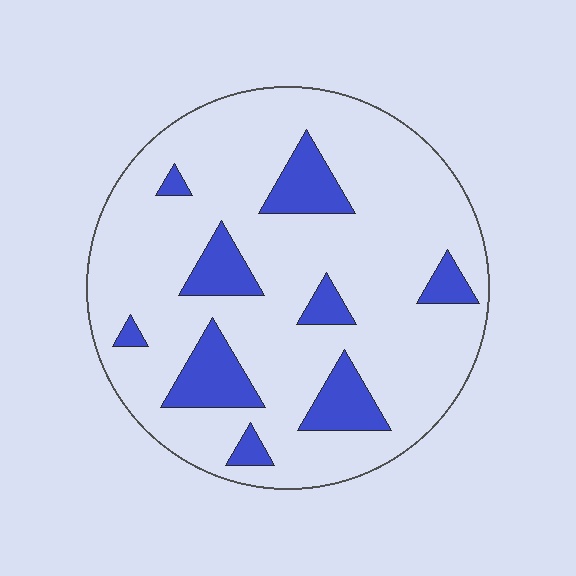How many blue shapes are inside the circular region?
9.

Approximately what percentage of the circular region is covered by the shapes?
Approximately 15%.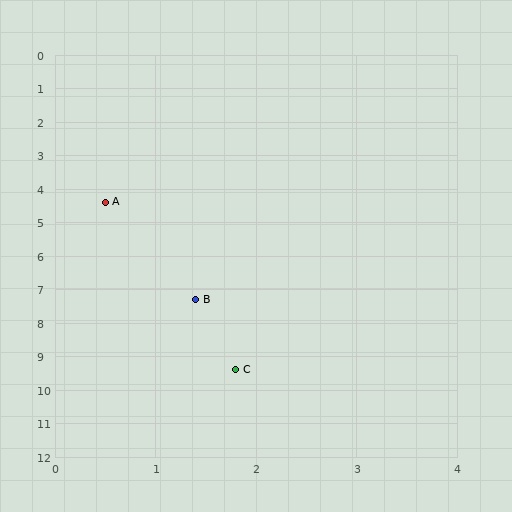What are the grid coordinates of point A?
Point A is at approximately (0.5, 4.4).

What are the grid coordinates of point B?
Point B is at approximately (1.4, 7.3).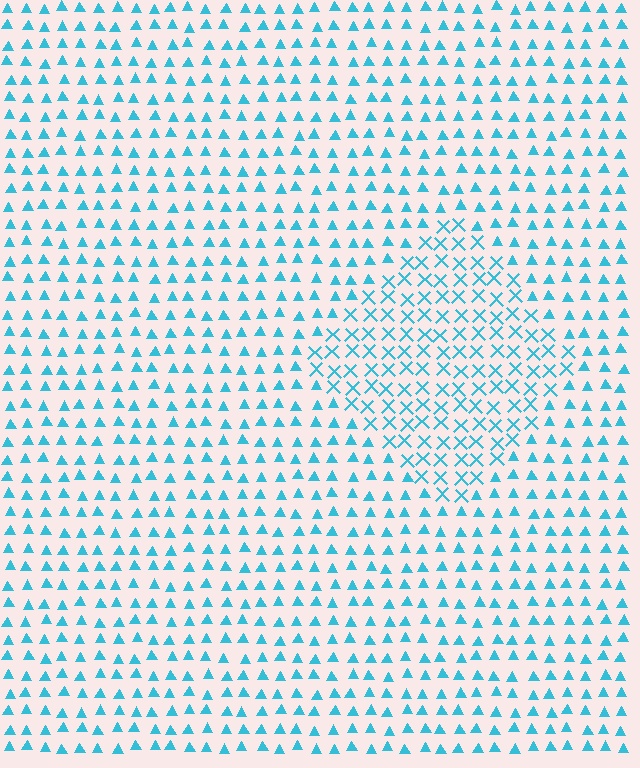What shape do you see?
I see a diamond.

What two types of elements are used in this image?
The image uses X marks inside the diamond region and triangles outside it.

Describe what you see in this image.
The image is filled with small cyan elements arranged in a uniform grid. A diamond-shaped region contains X marks, while the surrounding area contains triangles. The boundary is defined purely by the change in element shape.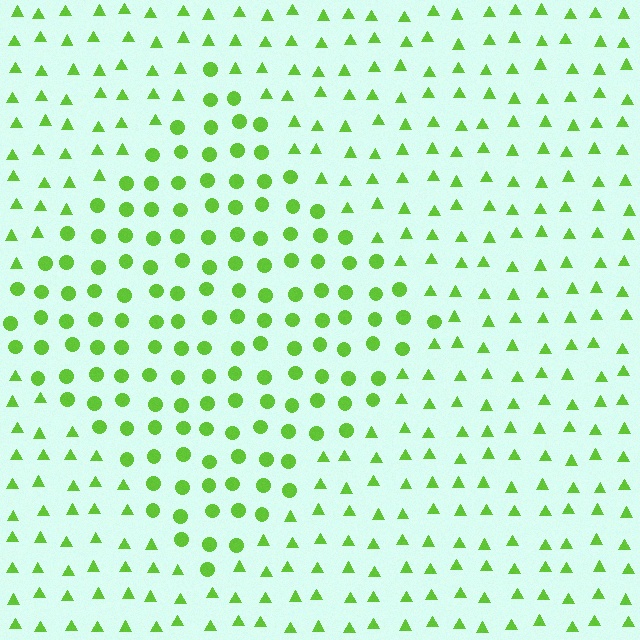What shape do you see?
I see a diamond.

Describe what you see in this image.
The image is filled with small lime elements arranged in a uniform grid. A diamond-shaped region contains circles, while the surrounding area contains triangles. The boundary is defined purely by the change in element shape.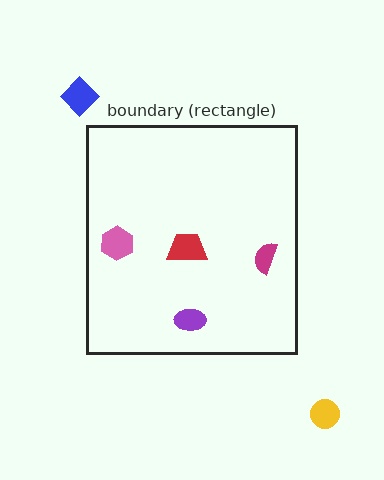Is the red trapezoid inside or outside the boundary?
Inside.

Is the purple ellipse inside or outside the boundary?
Inside.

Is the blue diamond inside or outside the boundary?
Outside.